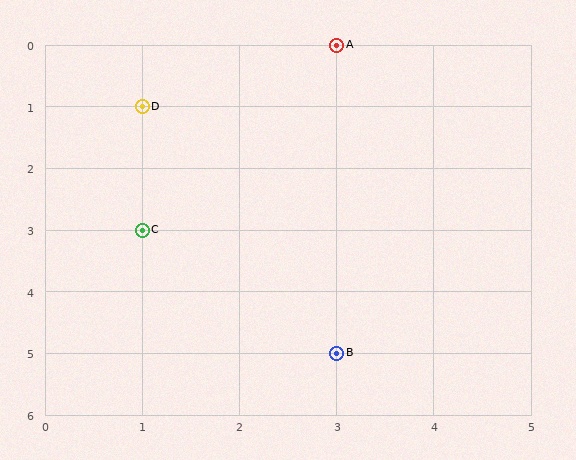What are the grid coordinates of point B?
Point B is at grid coordinates (3, 5).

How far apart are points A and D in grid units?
Points A and D are 2 columns and 1 row apart (about 2.2 grid units diagonally).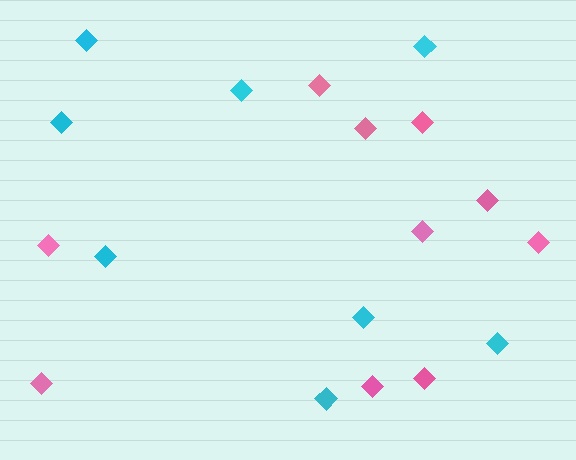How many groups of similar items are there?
There are 2 groups: one group of cyan diamonds (8) and one group of pink diamonds (10).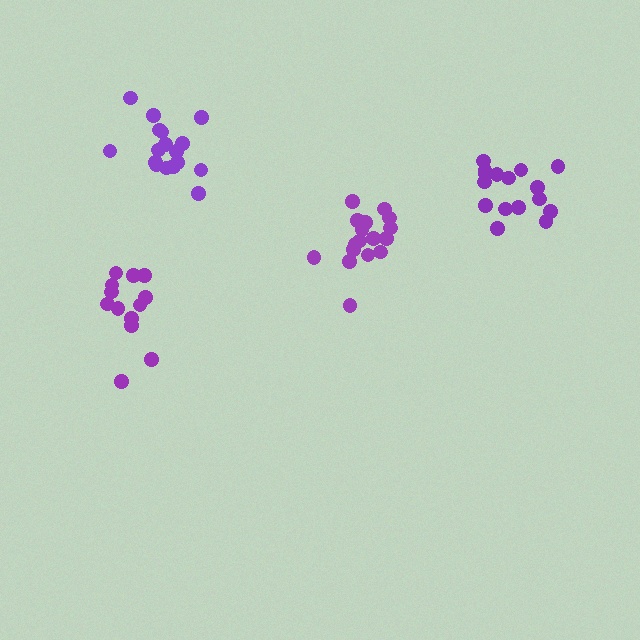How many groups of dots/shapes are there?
There are 4 groups.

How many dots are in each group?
Group 1: 17 dots, Group 2: 16 dots, Group 3: 17 dots, Group 4: 13 dots (63 total).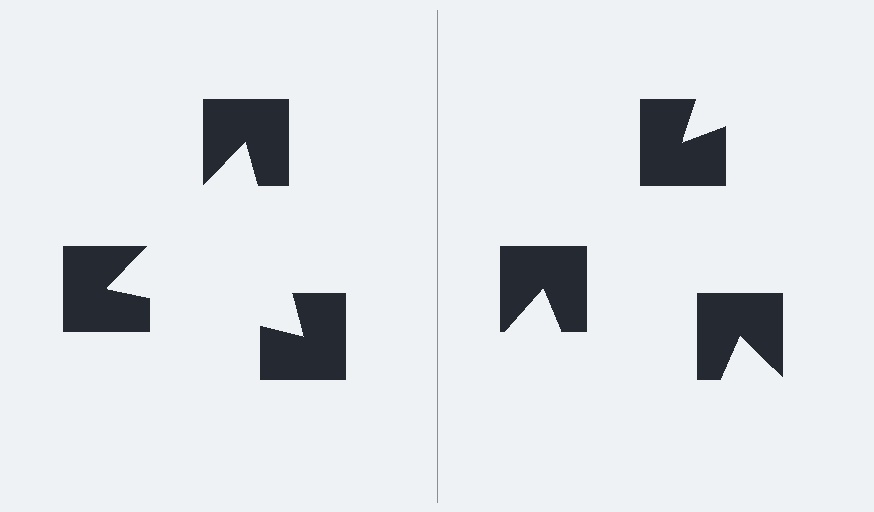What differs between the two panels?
The notched squares are positioned identically on both sides; only the wedge orientations differ. On the left they align to a triangle; on the right they are misaligned.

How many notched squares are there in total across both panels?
6 — 3 on each side.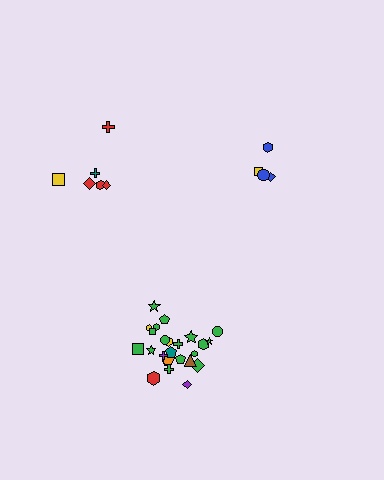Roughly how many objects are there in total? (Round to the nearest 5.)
Roughly 35 objects in total.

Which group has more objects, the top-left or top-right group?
The top-left group.